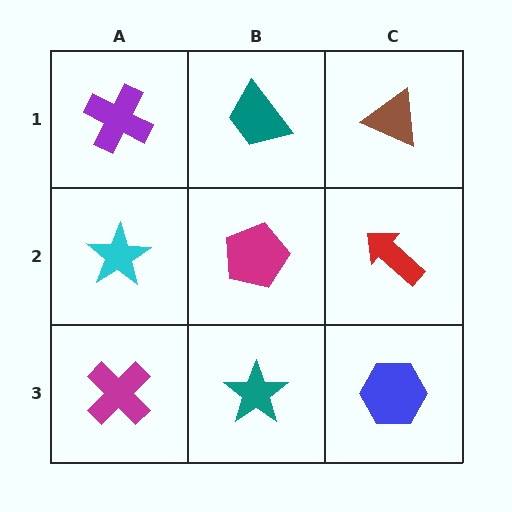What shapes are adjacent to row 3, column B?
A magenta pentagon (row 2, column B), a magenta cross (row 3, column A), a blue hexagon (row 3, column C).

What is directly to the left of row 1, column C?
A teal trapezoid.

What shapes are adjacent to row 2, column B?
A teal trapezoid (row 1, column B), a teal star (row 3, column B), a cyan star (row 2, column A), a red arrow (row 2, column C).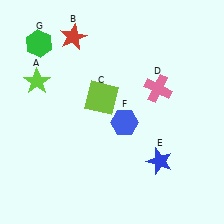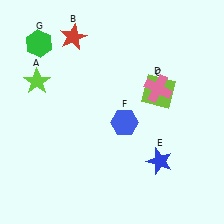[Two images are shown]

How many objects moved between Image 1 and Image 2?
1 object moved between the two images.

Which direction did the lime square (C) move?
The lime square (C) moved right.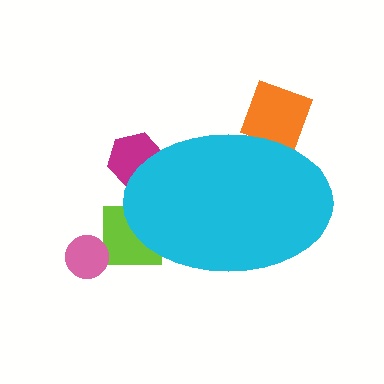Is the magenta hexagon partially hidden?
Yes, the magenta hexagon is partially hidden behind the cyan ellipse.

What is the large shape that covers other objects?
A cyan ellipse.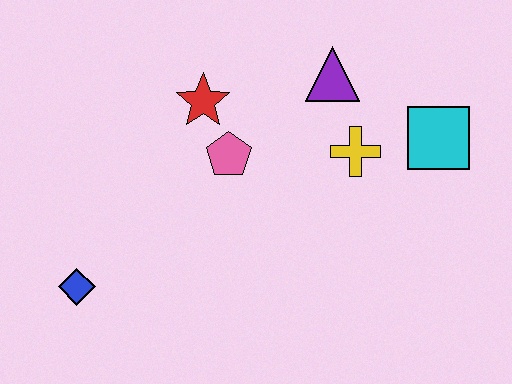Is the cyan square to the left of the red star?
No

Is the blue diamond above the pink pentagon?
No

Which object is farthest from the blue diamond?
The cyan square is farthest from the blue diamond.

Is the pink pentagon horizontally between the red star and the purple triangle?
Yes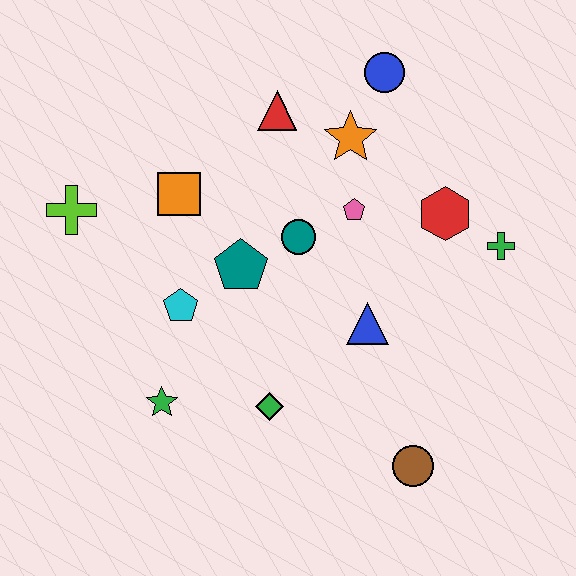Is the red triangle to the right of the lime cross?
Yes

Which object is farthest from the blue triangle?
The lime cross is farthest from the blue triangle.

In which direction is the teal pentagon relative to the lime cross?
The teal pentagon is to the right of the lime cross.